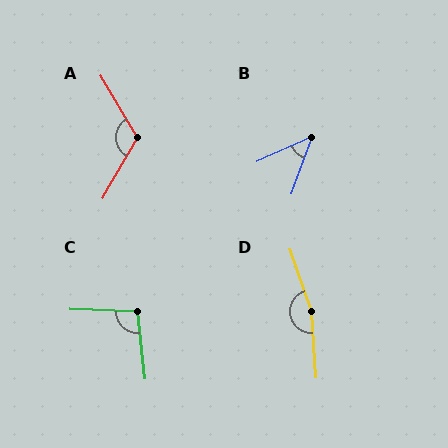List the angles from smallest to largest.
B (46°), C (99°), A (120°), D (165°).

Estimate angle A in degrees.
Approximately 120 degrees.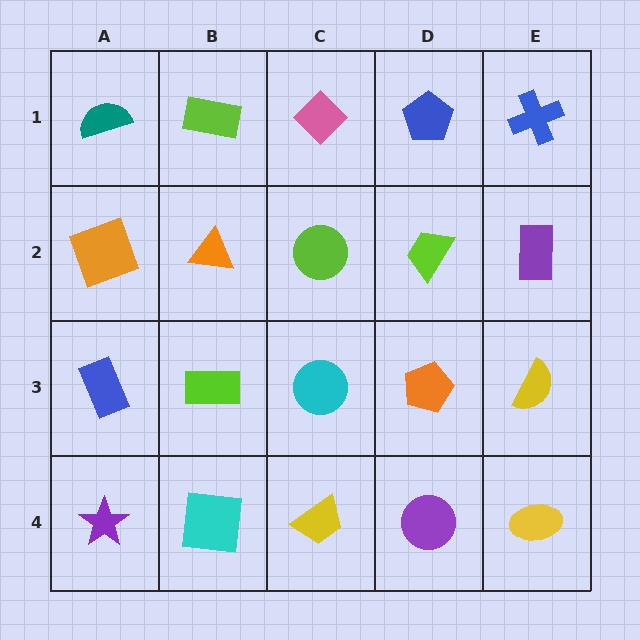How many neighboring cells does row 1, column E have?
2.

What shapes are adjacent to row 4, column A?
A blue rectangle (row 3, column A), a cyan square (row 4, column B).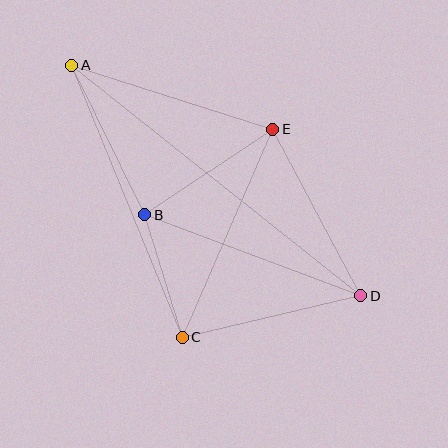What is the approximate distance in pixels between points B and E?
The distance between B and E is approximately 154 pixels.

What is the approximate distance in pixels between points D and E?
The distance between D and E is approximately 188 pixels.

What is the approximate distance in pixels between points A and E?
The distance between A and E is approximately 211 pixels.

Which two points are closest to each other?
Points B and C are closest to each other.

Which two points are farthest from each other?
Points A and D are farthest from each other.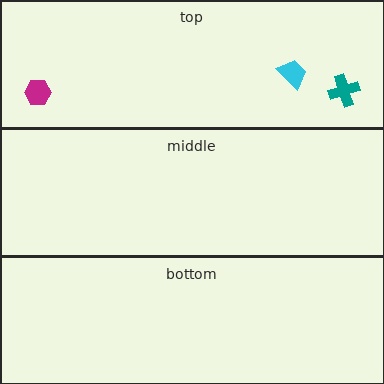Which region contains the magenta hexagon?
The top region.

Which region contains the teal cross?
The top region.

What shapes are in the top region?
The cyan trapezoid, the teal cross, the magenta hexagon.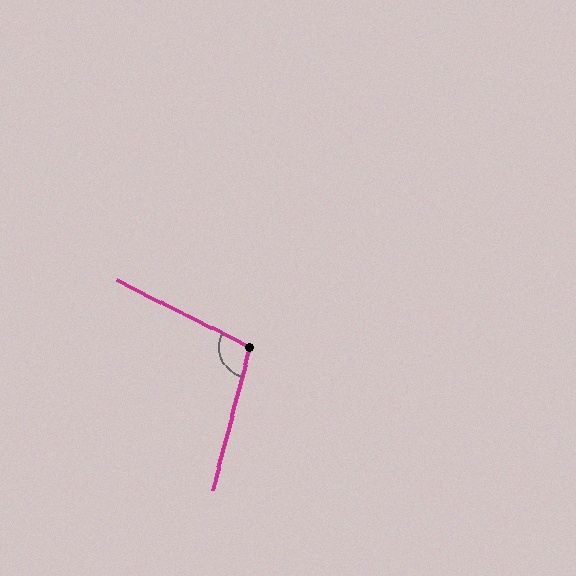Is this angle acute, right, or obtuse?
It is obtuse.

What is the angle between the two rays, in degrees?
Approximately 102 degrees.